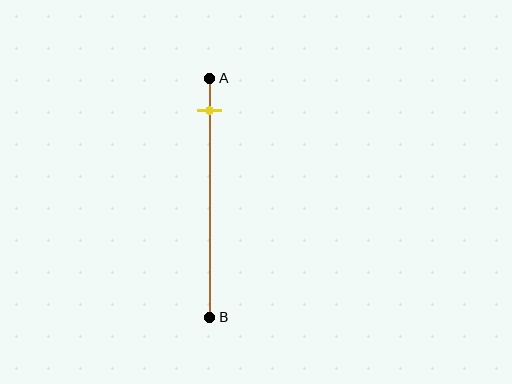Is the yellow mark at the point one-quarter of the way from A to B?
No, the mark is at about 15% from A, not at the 25% one-quarter point.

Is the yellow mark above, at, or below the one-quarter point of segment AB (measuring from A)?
The yellow mark is above the one-quarter point of segment AB.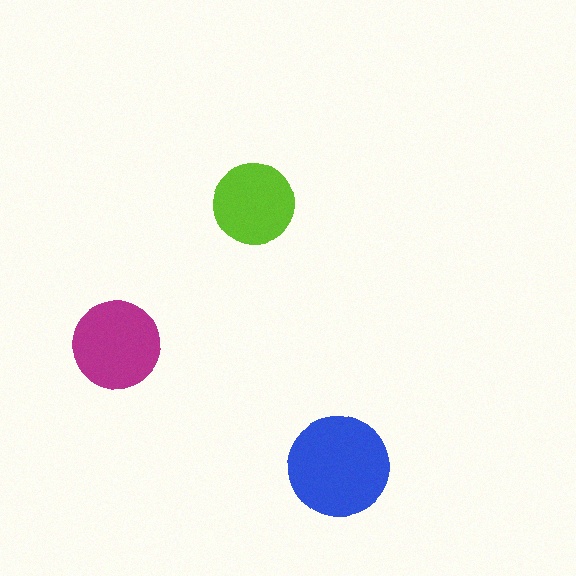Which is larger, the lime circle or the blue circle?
The blue one.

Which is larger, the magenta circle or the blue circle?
The blue one.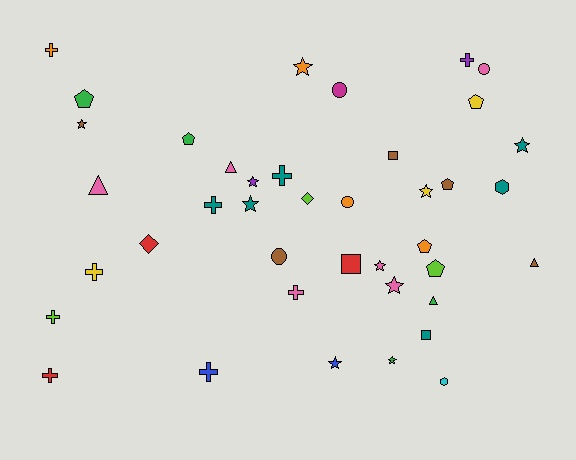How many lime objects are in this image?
There are 3 lime objects.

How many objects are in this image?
There are 40 objects.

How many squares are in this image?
There are 3 squares.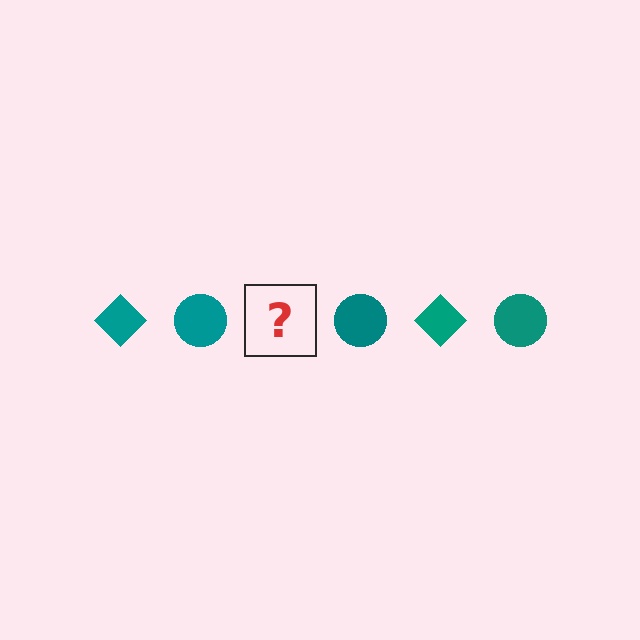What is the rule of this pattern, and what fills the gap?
The rule is that the pattern cycles through diamond, circle shapes in teal. The gap should be filled with a teal diamond.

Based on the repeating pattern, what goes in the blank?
The blank should be a teal diamond.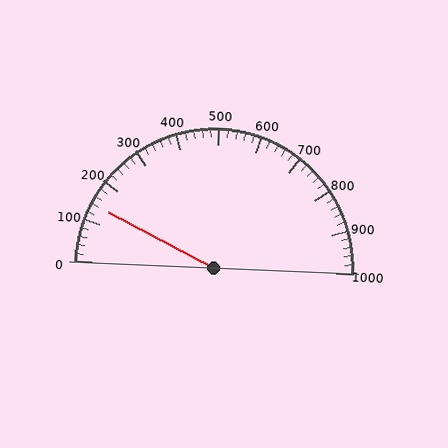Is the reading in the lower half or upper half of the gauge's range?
The reading is in the lower half of the range (0 to 1000).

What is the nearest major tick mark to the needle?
The nearest major tick mark is 100.